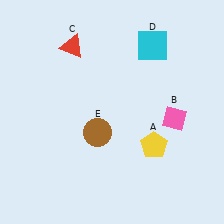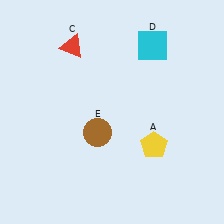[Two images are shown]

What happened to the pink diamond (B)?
The pink diamond (B) was removed in Image 2. It was in the bottom-right area of Image 1.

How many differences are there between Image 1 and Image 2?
There is 1 difference between the two images.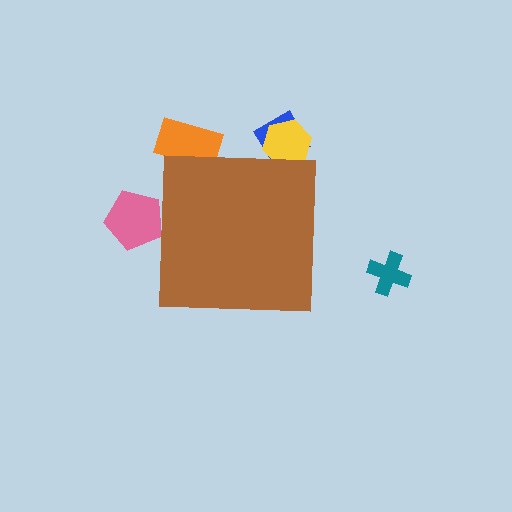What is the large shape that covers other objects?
A brown square.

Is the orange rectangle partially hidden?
Yes, the orange rectangle is partially hidden behind the brown square.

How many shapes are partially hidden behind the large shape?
4 shapes are partially hidden.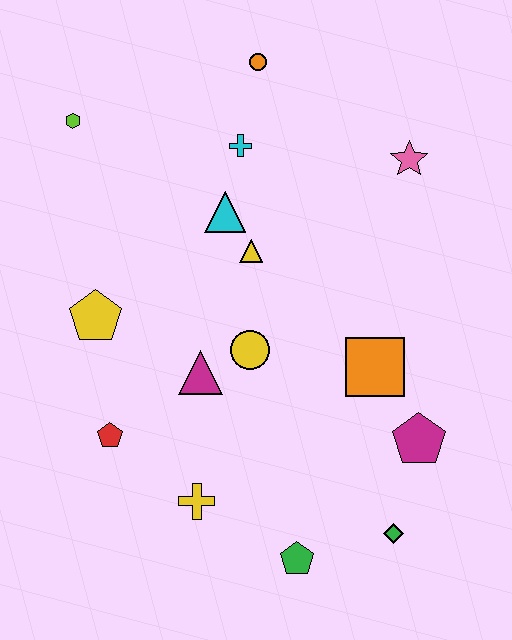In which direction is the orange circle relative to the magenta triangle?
The orange circle is above the magenta triangle.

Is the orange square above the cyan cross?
No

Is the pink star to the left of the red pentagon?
No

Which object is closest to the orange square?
The magenta pentagon is closest to the orange square.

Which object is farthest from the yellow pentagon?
The green diamond is farthest from the yellow pentagon.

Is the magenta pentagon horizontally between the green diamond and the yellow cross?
No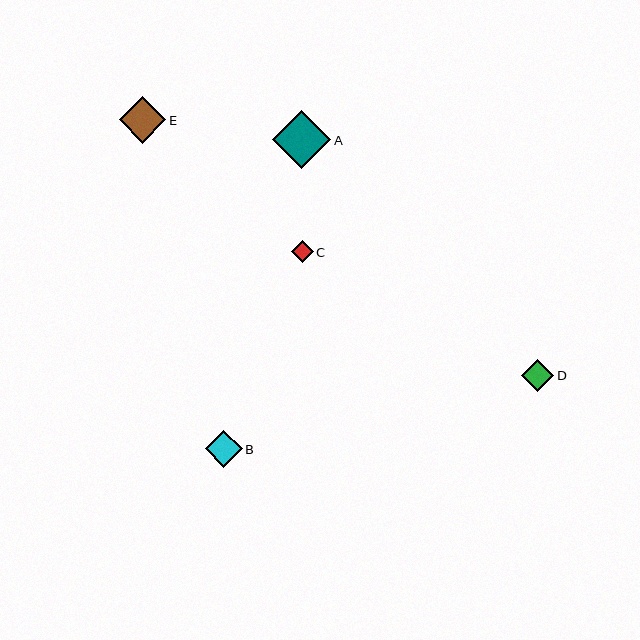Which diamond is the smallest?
Diamond C is the smallest with a size of approximately 22 pixels.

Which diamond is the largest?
Diamond A is the largest with a size of approximately 58 pixels.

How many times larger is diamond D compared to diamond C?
Diamond D is approximately 1.5 times the size of diamond C.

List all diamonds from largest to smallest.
From largest to smallest: A, E, B, D, C.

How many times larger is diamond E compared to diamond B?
Diamond E is approximately 1.3 times the size of diamond B.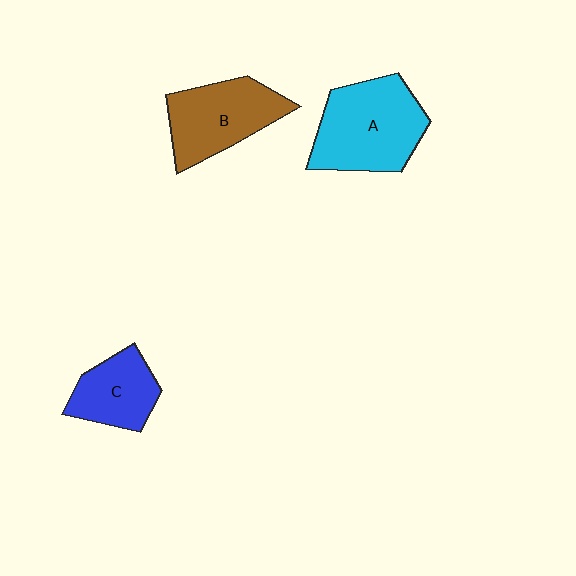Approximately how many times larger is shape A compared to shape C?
Approximately 1.7 times.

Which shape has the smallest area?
Shape C (blue).